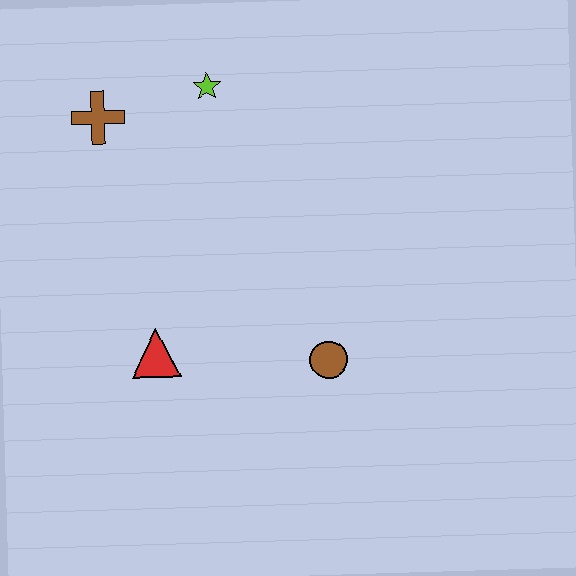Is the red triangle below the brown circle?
No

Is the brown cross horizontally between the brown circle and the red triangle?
No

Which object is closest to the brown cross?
The lime star is closest to the brown cross.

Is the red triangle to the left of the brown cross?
No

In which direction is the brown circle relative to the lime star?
The brown circle is below the lime star.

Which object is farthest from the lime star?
The brown circle is farthest from the lime star.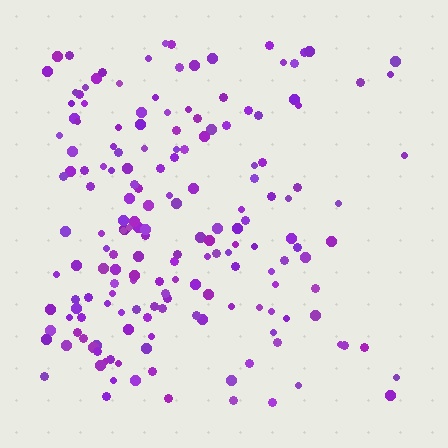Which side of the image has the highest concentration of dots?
The left.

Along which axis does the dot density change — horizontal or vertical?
Horizontal.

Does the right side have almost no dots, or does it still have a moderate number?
Still a moderate number, just noticeably fewer than the left.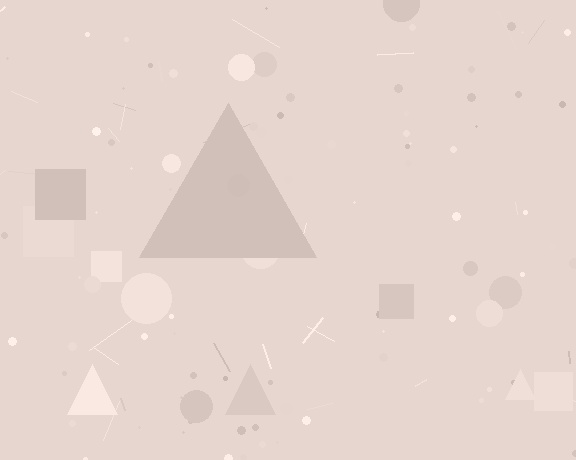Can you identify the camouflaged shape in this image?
The camouflaged shape is a triangle.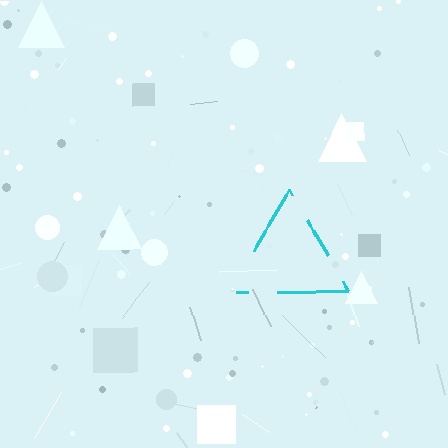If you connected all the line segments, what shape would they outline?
They would outline a triangle.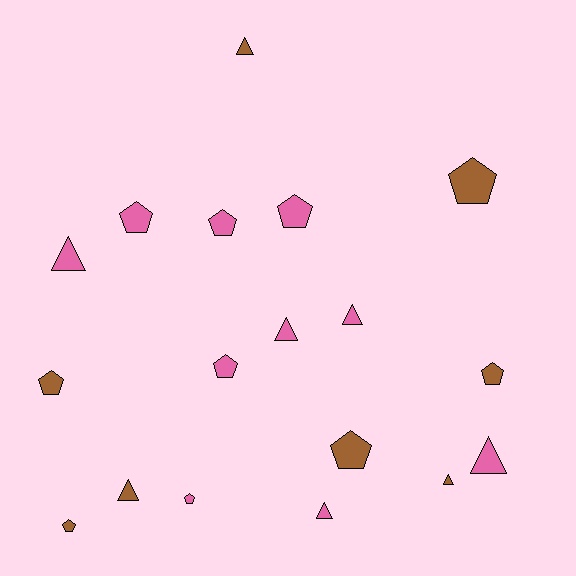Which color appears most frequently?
Pink, with 10 objects.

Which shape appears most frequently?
Pentagon, with 10 objects.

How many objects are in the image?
There are 18 objects.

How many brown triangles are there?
There are 3 brown triangles.